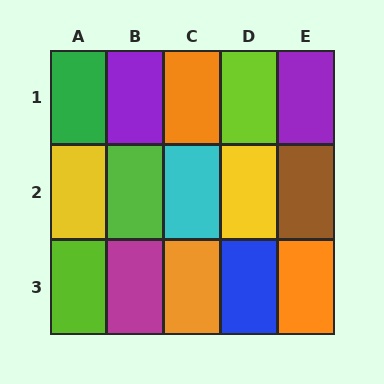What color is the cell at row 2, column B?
Lime.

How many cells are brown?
1 cell is brown.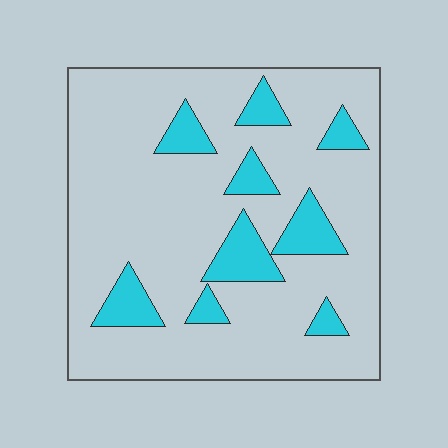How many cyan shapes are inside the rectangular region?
9.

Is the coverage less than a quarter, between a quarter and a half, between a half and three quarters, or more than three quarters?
Less than a quarter.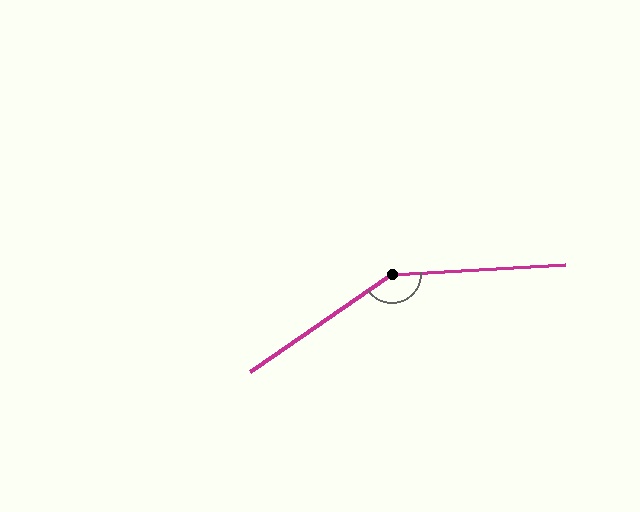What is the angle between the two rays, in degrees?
Approximately 148 degrees.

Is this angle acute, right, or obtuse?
It is obtuse.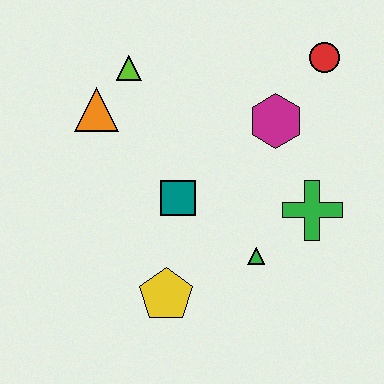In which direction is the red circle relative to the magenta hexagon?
The red circle is above the magenta hexagon.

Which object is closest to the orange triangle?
The lime triangle is closest to the orange triangle.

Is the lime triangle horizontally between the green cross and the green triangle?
No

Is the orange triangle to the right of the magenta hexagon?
No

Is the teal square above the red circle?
No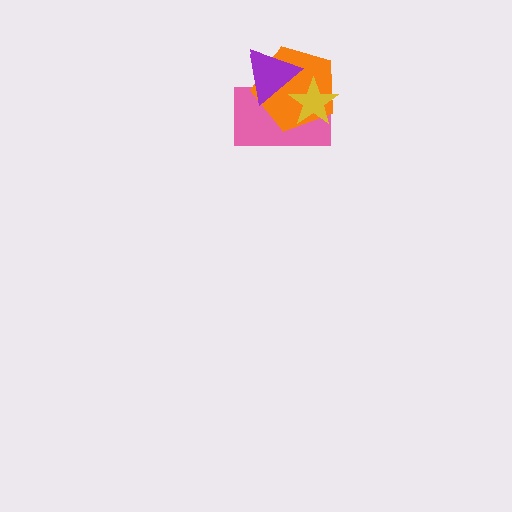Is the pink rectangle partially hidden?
Yes, it is partially covered by another shape.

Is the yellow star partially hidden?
Yes, it is partially covered by another shape.